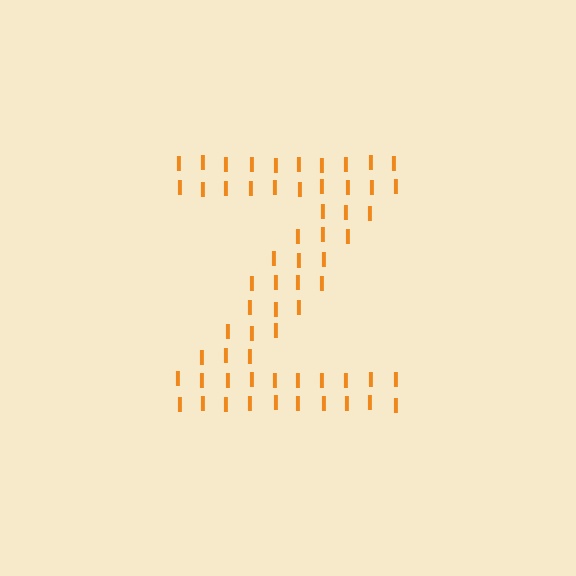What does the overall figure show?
The overall figure shows the letter Z.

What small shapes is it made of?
It is made of small letter I's.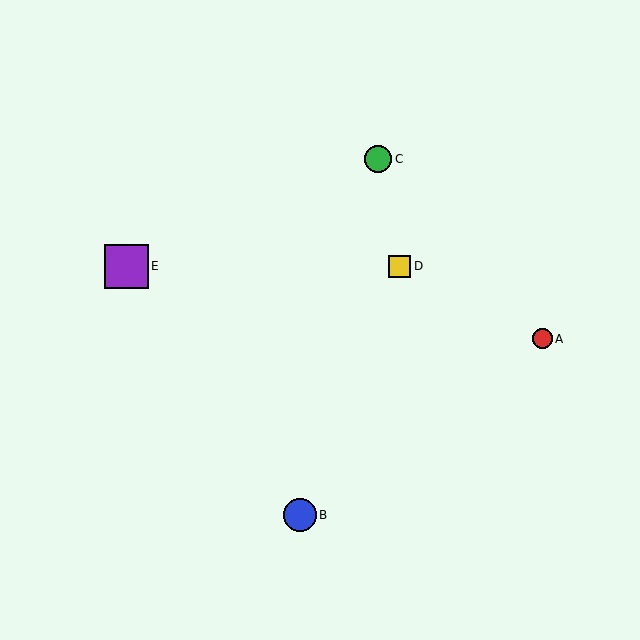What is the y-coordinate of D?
Object D is at y≈266.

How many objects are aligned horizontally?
2 objects (D, E) are aligned horizontally.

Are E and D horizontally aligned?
Yes, both are at y≈266.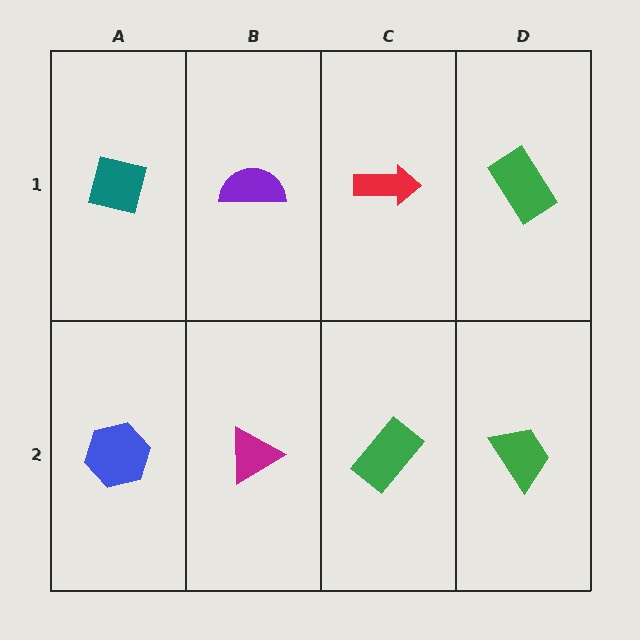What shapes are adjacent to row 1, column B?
A magenta triangle (row 2, column B), a teal square (row 1, column A), a red arrow (row 1, column C).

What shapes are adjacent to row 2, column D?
A green rectangle (row 1, column D), a green rectangle (row 2, column C).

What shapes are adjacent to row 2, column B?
A purple semicircle (row 1, column B), a blue hexagon (row 2, column A), a green rectangle (row 2, column C).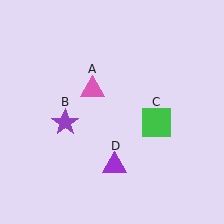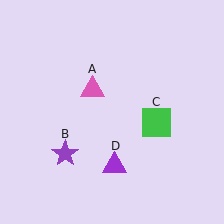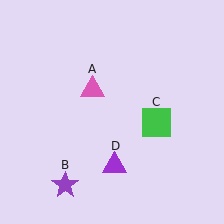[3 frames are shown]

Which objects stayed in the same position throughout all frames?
Pink triangle (object A) and green square (object C) and purple triangle (object D) remained stationary.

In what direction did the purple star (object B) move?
The purple star (object B) moved down.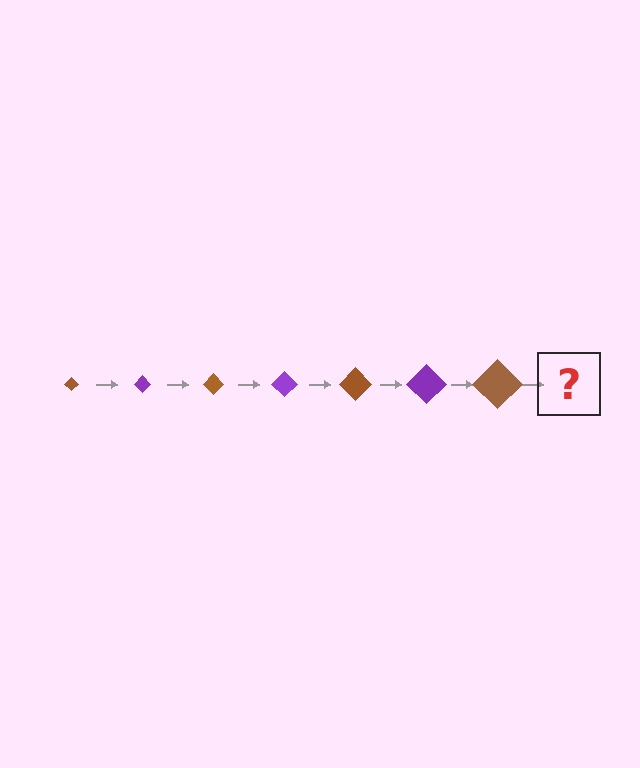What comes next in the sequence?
The next element should be a purple diamond, larger than the previous one.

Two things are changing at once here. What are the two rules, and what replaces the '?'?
The two rules are that the diamond grows larger each step and the color cycles through brown and purple. The '?' should be a purple diamond, larger than the previous one.